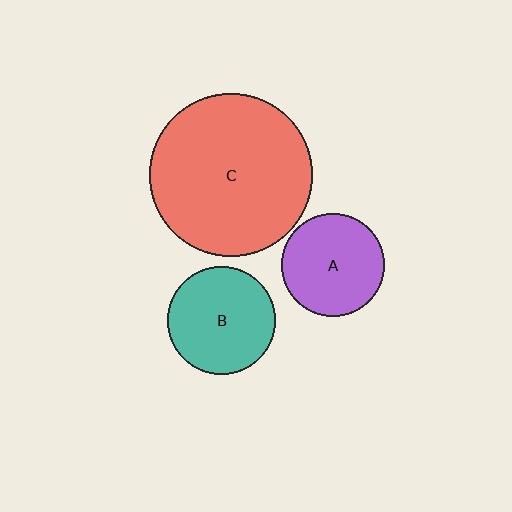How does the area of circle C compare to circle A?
Approximately 2.5 times.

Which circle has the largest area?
Circle C (red).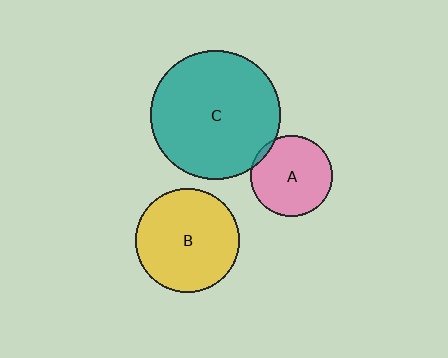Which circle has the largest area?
Circle C (teal).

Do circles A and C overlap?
Yes.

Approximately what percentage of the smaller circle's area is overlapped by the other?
Approximately 5%.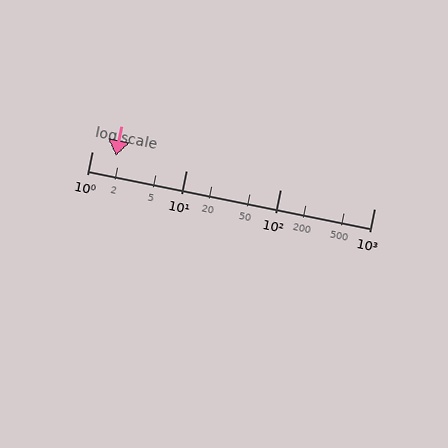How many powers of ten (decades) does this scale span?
The scale spans 3 decades, from 1 to 1000.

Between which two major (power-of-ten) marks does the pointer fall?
The pointer is between 1 and 10.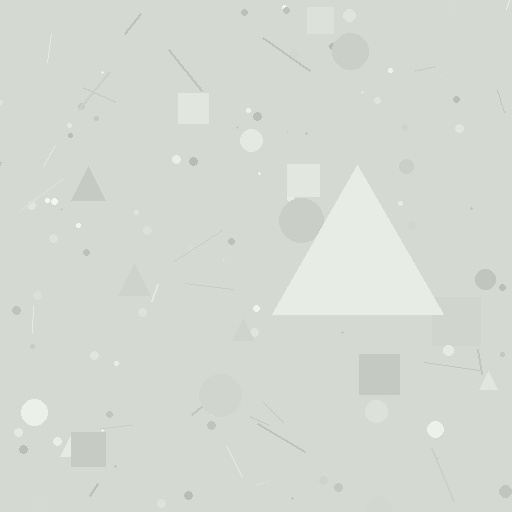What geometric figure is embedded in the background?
A triangle is embedded in the background.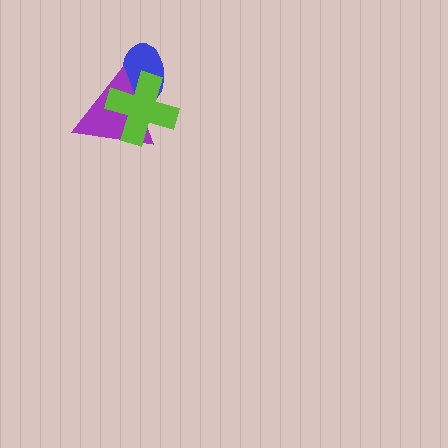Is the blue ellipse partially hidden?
Yes, it is partially covered by another shape.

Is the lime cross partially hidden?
No, no other shape covers it.